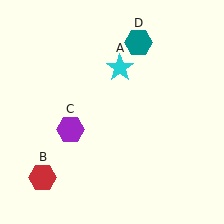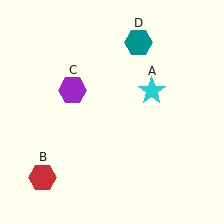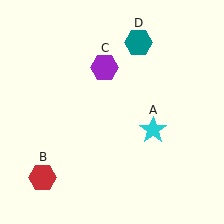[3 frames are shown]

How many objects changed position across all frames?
2 objects changed position: cyan star (object A), purple hexagon (object C).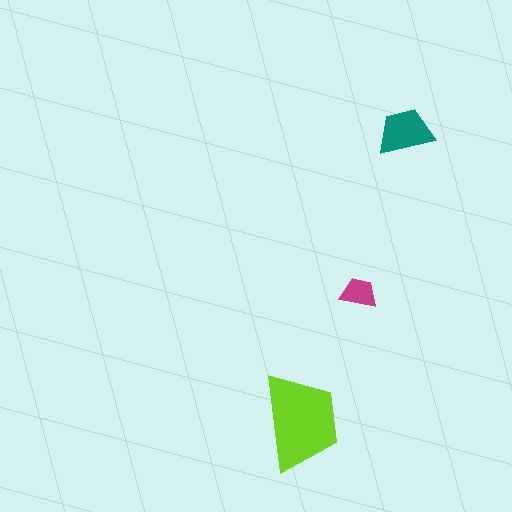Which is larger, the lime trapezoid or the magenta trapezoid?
The lime one.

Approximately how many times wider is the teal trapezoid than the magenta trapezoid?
About 1.5 times wider.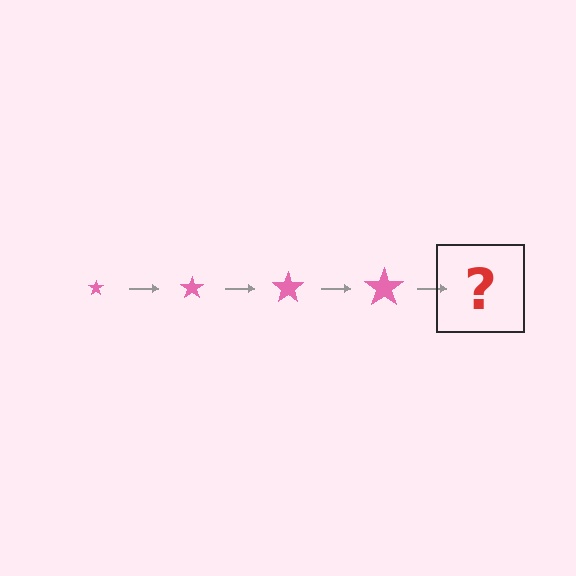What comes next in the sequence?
The next element should be a pink star, larger than the previous one.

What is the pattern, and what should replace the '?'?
The pattern is that the star gets progressively larger each step. The '?' should be a pink star, larger than the previous one.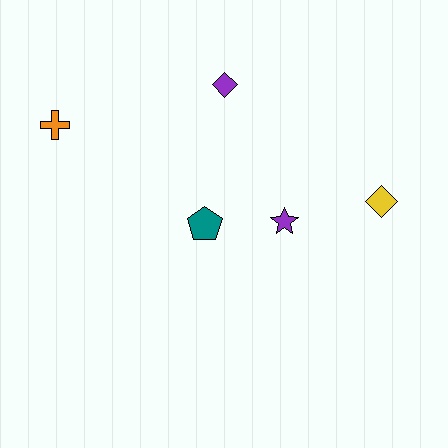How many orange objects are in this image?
There is 1 orange object.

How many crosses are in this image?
There is 1 cross.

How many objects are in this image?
There are 5 objects.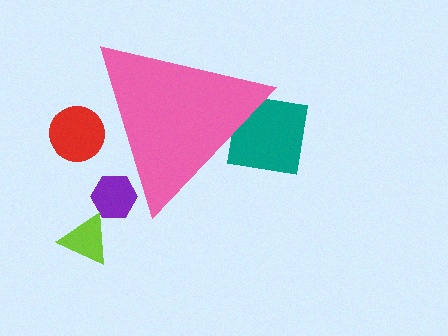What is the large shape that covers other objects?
A pink triangle.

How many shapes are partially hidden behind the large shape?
3 shapes are partially hidden.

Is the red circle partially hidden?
Yes, the red circle is partially hidden behind the pink triangle.